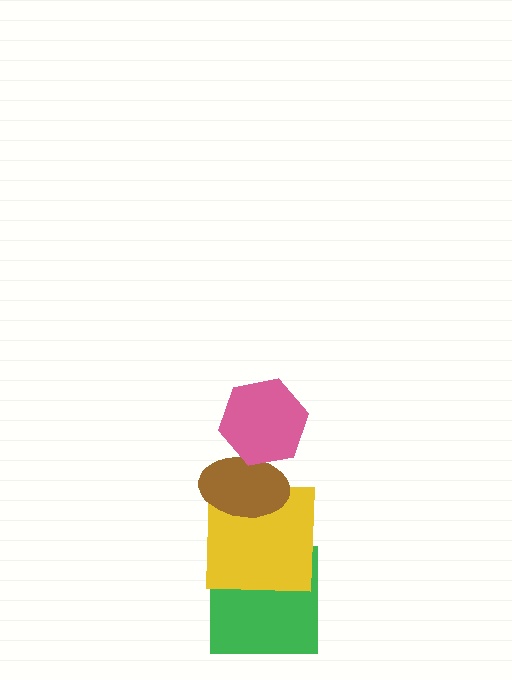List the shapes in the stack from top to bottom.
From top to bottom: the pink hexagon, the brown ellipse, the yellow square, the green square.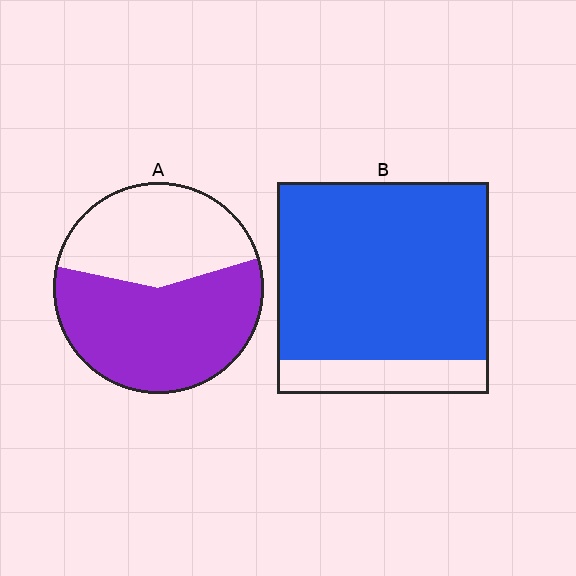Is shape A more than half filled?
Yes.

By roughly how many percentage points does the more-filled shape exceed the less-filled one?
By roughly 25 percentage points (B over A).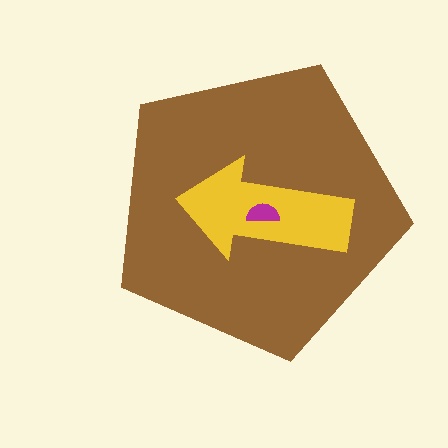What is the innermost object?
The magenta semicircle.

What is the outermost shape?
The brown pentagon.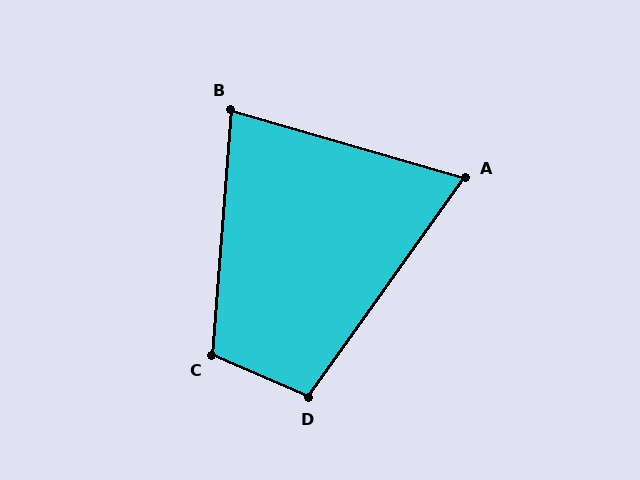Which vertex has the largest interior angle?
C, at approximately 109 degrees.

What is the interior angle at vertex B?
Approximately 78 degrees (acute).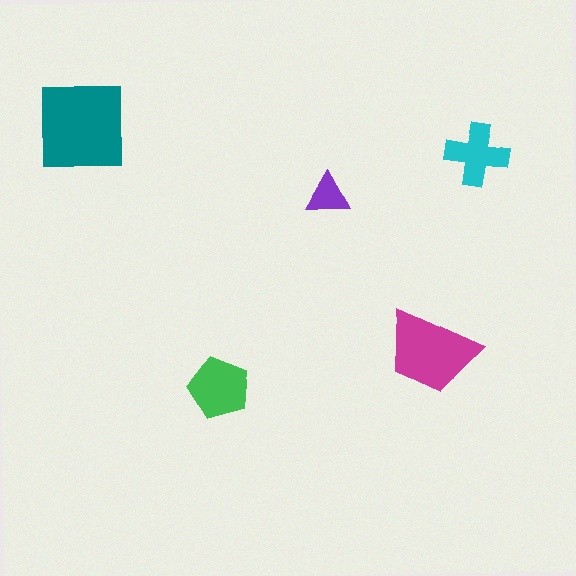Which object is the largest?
The teal square.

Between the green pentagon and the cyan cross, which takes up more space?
The green pentagon.